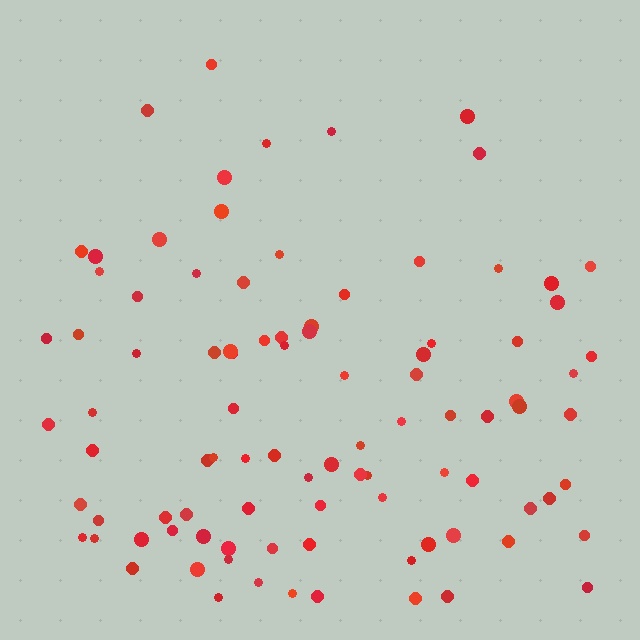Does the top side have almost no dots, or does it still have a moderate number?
Still a moderate number, just noticeably fewer than the bottom.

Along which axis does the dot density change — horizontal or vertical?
Vertical.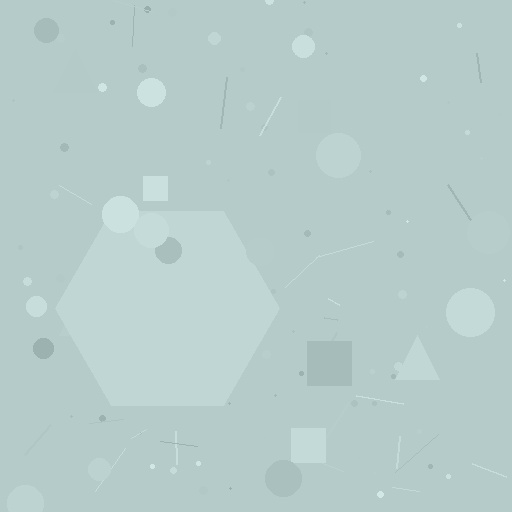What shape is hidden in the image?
A hexagon is hidden in the image.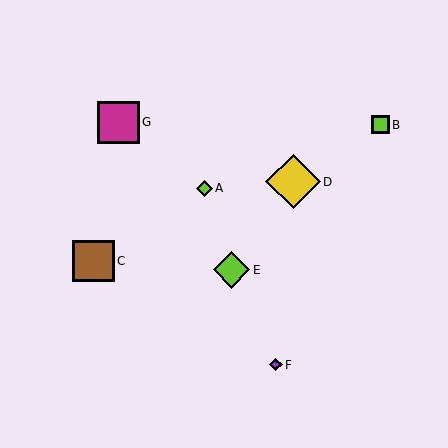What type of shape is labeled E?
Shape E is a lime diamond.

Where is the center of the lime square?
The center of the lime square is at (380, 125).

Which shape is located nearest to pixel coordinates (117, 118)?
The magenta square (labeled G) at (118, 122) is nearest to that location.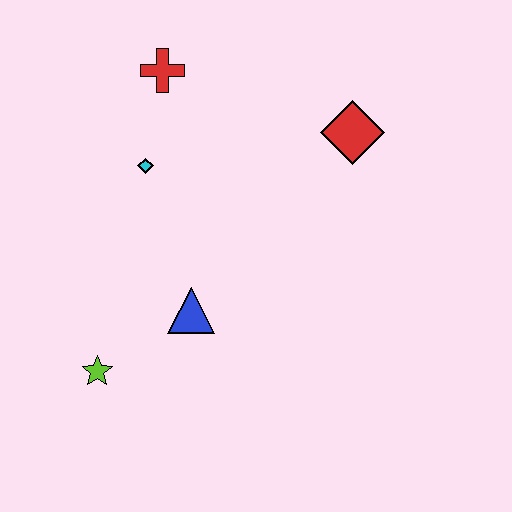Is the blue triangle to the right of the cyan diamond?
Yes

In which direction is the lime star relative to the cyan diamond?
The lime star is below the cyan diamond.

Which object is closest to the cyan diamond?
The red cross is closest to the cyan diamond.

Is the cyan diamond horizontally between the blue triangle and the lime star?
Yes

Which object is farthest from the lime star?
The red diamond is farthest from the lime star.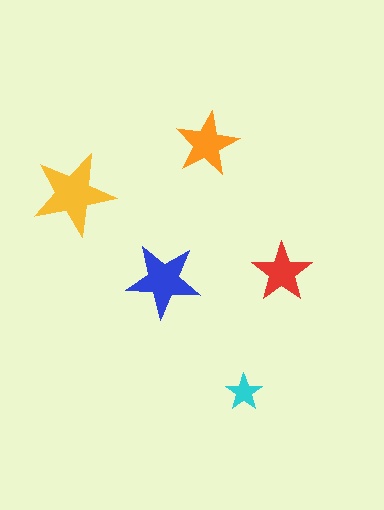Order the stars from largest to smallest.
the yellow one, the blue one, the orange one, the red one, the cyan one.